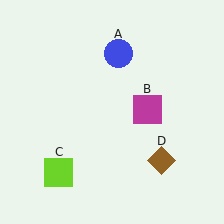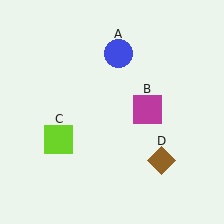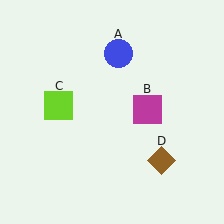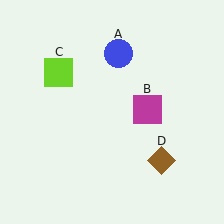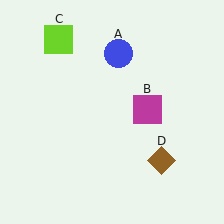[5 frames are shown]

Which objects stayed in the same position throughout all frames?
Blue circle (object A) and magenta square (object B) and brown diamond (object D) remained stationary.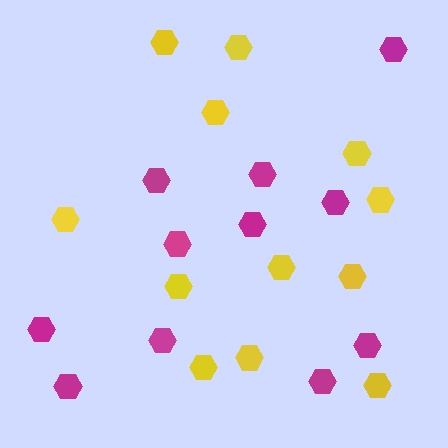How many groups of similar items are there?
There are 2 groups: one group of yellow hexagons (12) and one group of magenta hexagons (11).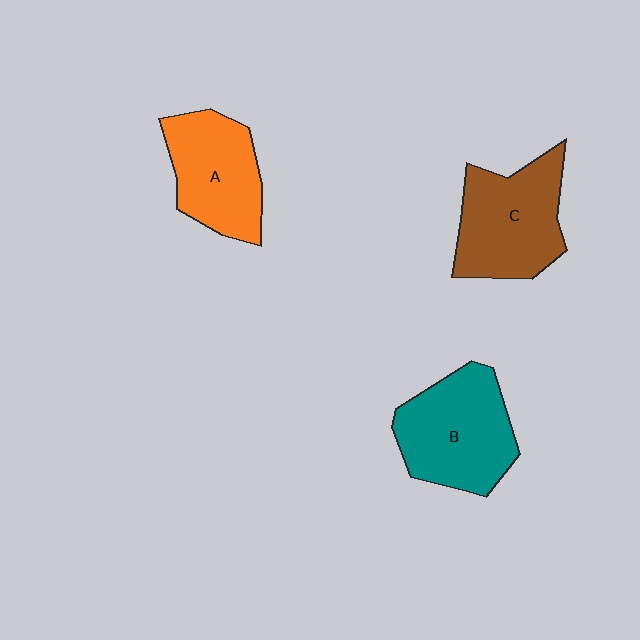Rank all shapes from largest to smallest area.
From largest to smallest: B (teal), C (brown), A (orange).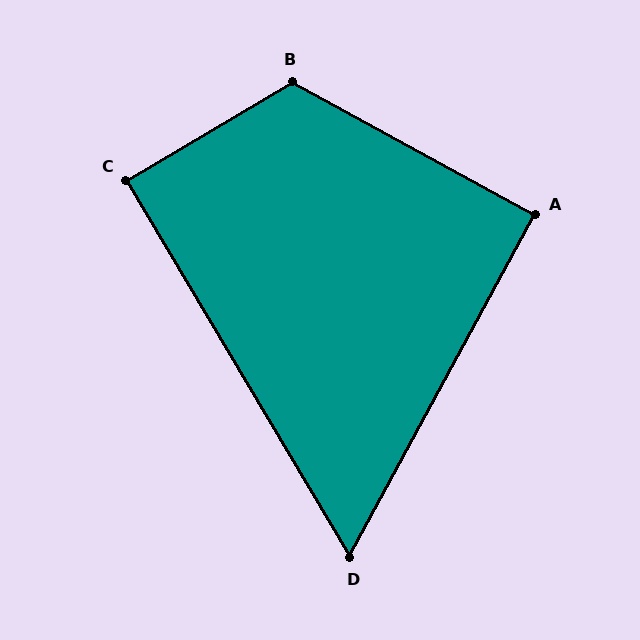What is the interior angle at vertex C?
Approximately 90 degrees (approximately right).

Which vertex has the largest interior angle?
B, at approximately 121 degrees.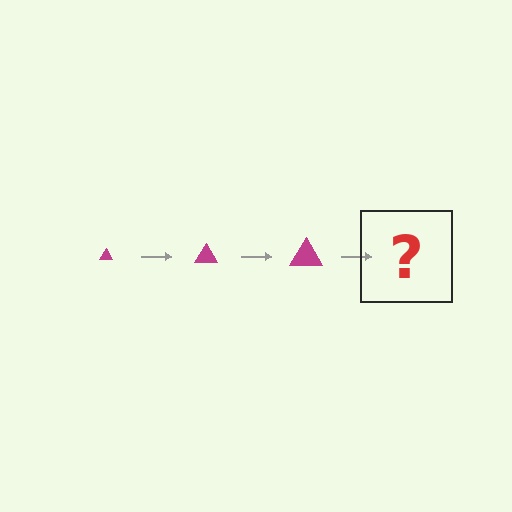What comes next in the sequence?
The next element should be a magenta triangle, larger than the previous one.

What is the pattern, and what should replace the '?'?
The pattern is that the triangle gets progressively larger each step. The '?' should be a magenta triangle, larger than the previous one.